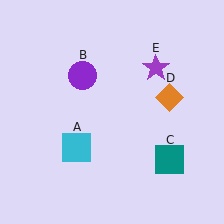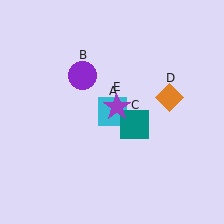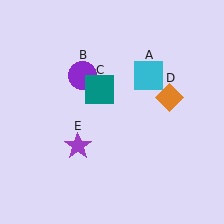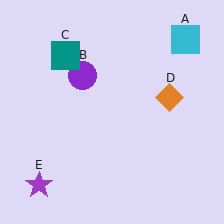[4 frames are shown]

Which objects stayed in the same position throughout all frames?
Purple circle (object B) and orange diamond (object D) remained stationary.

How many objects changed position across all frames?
3 objects changed position: cyan square (object A), teal square (object C), purple star (object E).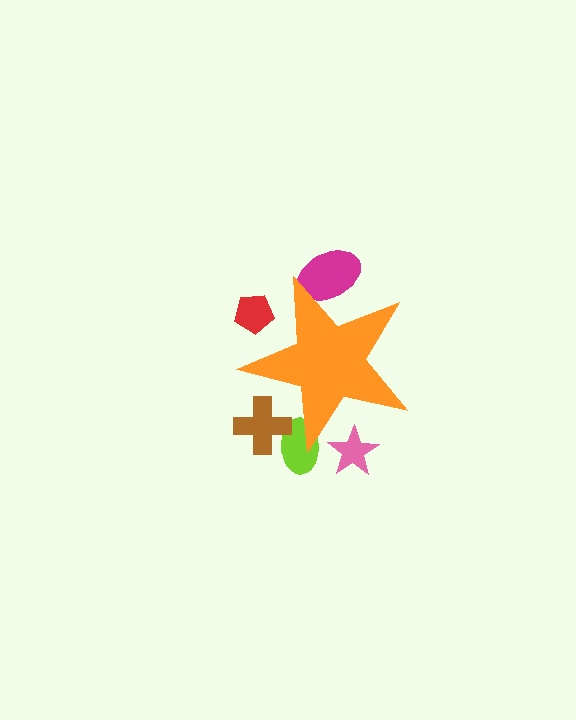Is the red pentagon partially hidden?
Yes, the red pentagon is partially hidden behind the orange star.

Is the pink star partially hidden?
Yes, the pink star is partially hidden behind the orange star.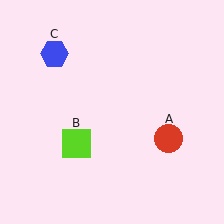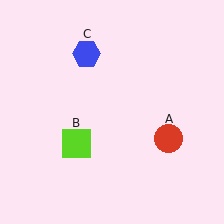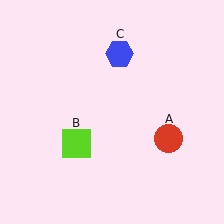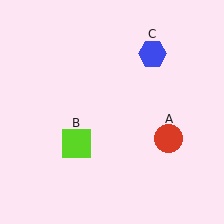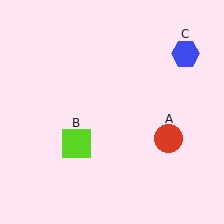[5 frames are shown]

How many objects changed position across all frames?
1 object changed position: blue hexagon (object C).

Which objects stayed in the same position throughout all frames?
Red circle (object A) and lime square (object B) remained stationary.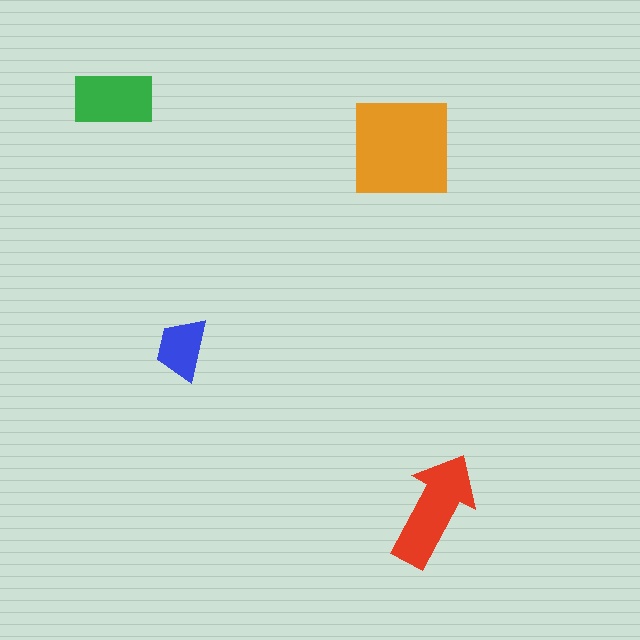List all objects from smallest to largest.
The blue trapezoid, the green rectangle, the red arrow, the orange square.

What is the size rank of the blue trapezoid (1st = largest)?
4th.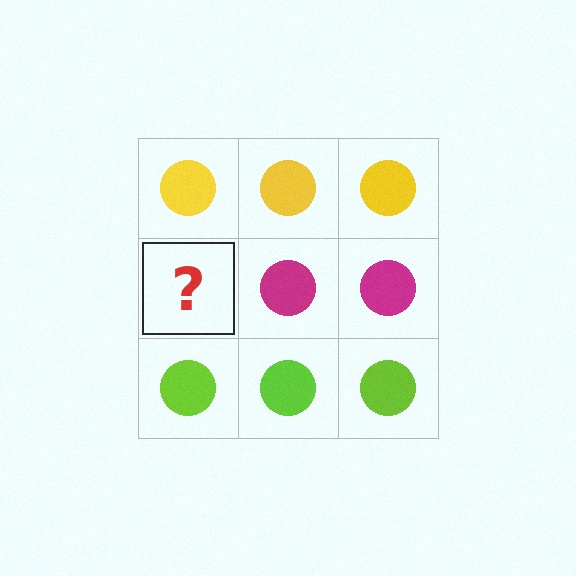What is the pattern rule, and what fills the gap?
The rule is that each row has a consistent color. The gap should be filled with a magenta circle.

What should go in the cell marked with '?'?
The missing cell should contain a magenta circle.